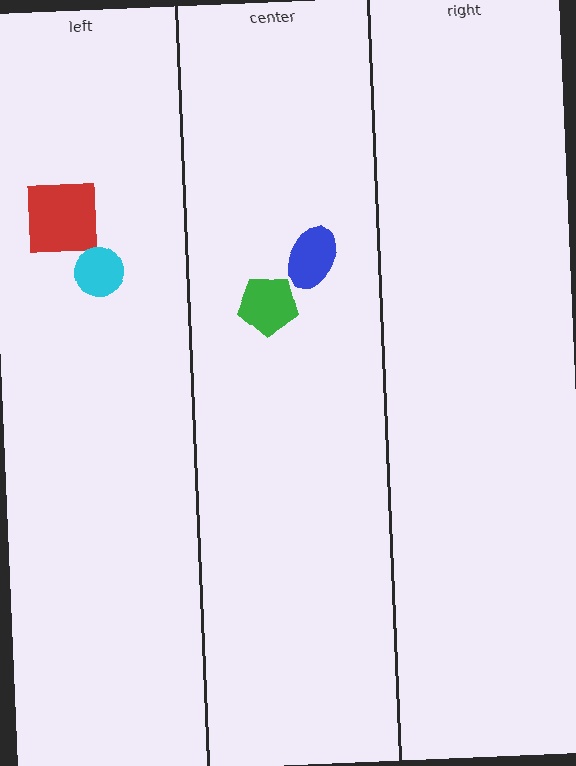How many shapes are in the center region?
2.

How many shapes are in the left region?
2.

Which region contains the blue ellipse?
The center region.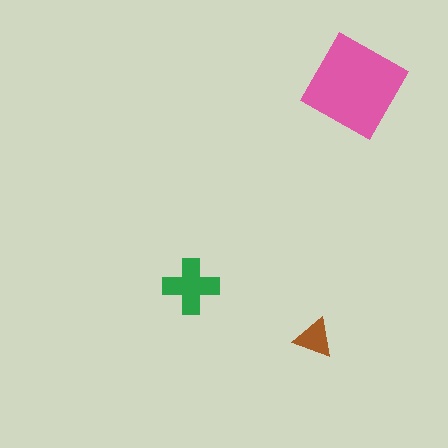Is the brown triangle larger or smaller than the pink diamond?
Smaller.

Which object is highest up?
The pink diamond is topmost.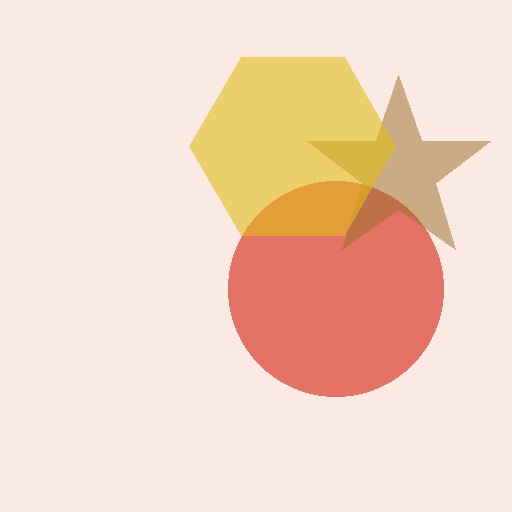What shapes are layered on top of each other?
The layered shapes are: a red circle, a brown star, a yellow hexagon.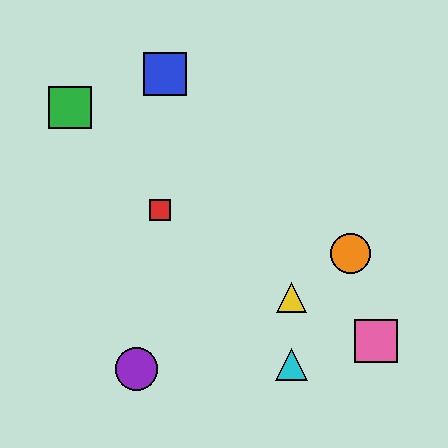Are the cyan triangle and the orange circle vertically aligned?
No, the cyan triangle is at x≈292 and the orange circle is at x≈350.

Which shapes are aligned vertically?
The yellow triangle, the cyan triangle are aligned vertically.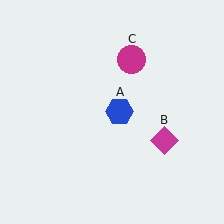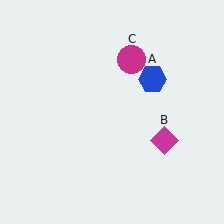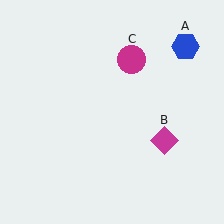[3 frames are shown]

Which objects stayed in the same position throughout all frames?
Magenta diamond (object B) and magenta circle (object C) remained stationary.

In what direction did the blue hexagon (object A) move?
The blue hexagon (object A) moved up and to the right.